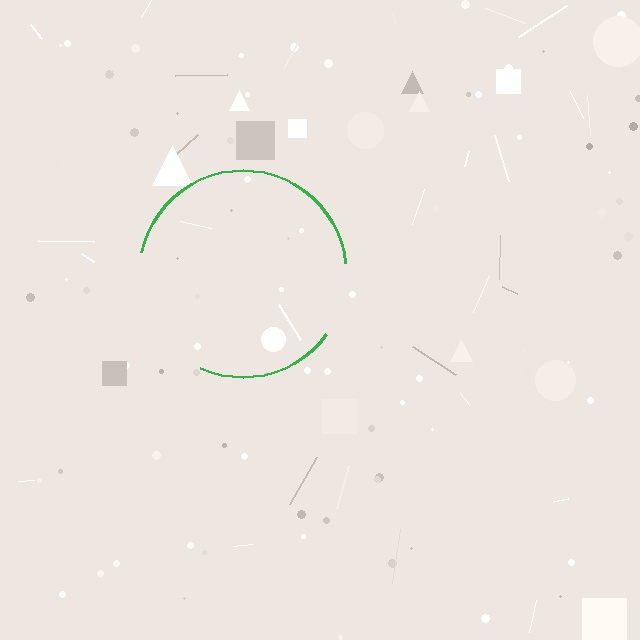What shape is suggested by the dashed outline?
The dashed outline suggests a circle.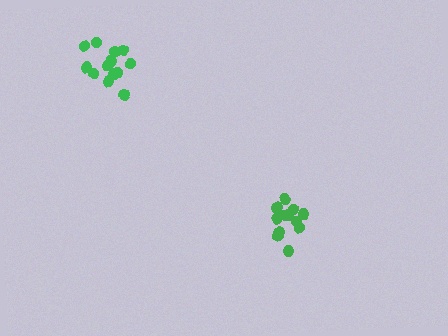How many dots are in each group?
Group 1: 13 dots, Group 2: 13 dots (26 total).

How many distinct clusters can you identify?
There are 2 distinct clusters.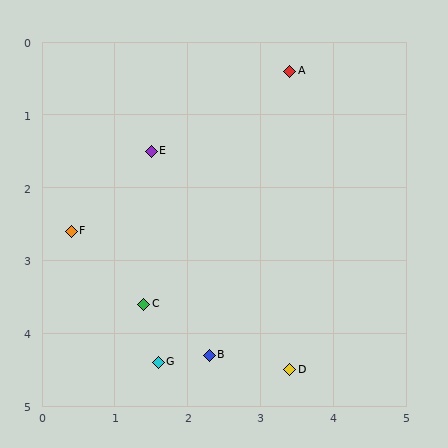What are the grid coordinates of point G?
Point G is at approximately (1.6, 4.4).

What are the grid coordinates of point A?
Point A is at approximately (3.4, 0.4).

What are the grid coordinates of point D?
Point D is at approximately (3.4, 4.5).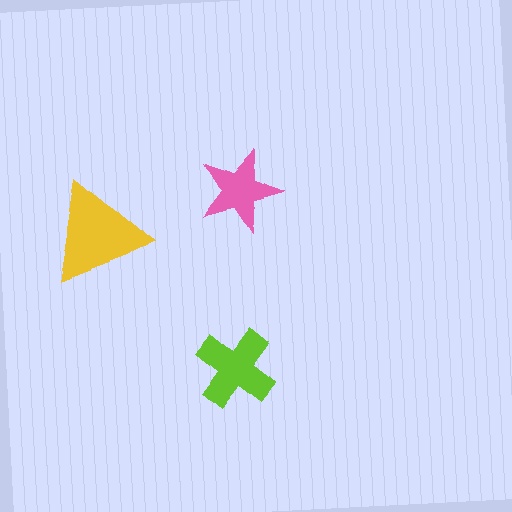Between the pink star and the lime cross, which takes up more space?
The lime cross.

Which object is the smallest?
The pink star.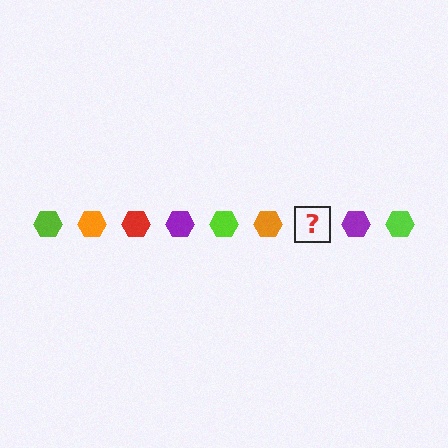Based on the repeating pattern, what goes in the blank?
The blank should be a red hexagon.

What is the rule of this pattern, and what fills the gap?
The rule is that the pattern cycles through lime, orange, red, purple hexagons. The gap should be filled with a red hexagon.